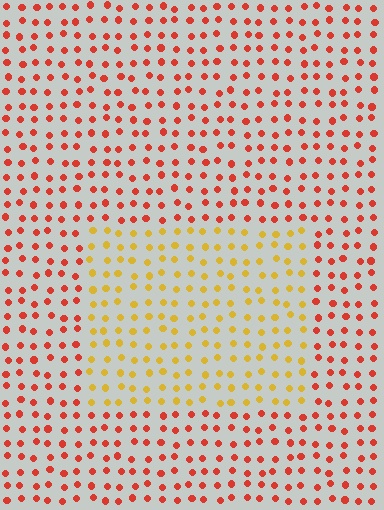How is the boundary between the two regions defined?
The boundary is defined purely by a slight shift in hue (about 43 degrees). Spacing, size, and orientation are identical on both sides.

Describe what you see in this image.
The image is filled with small red elements in a uniform arrangement. A rectangle-shaped region is visible where the elements are tinted to a slightly different hue, forming a subtle color boundary.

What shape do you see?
I see a rectangle.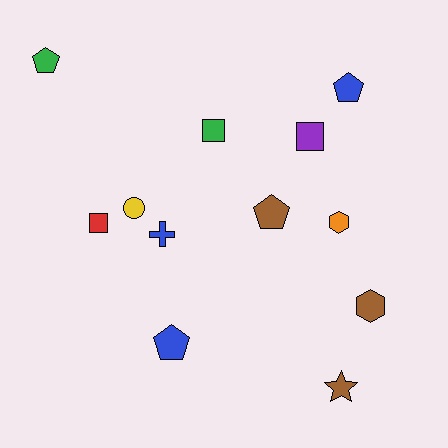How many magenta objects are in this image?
There are no magenta objects.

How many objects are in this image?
There are 12 objects.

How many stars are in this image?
There is 1 star.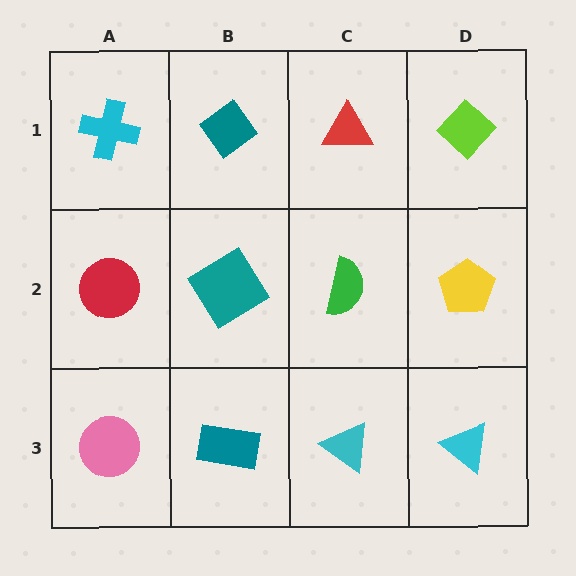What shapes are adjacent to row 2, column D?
A lime diamond (row 1, column D), a cyan triangle (row 3, column D), a green semicircle (row 2, column C).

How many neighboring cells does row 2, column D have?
3.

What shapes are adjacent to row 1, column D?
A yellow pentagon (row 2, column D), a red triangle (row 1, column C).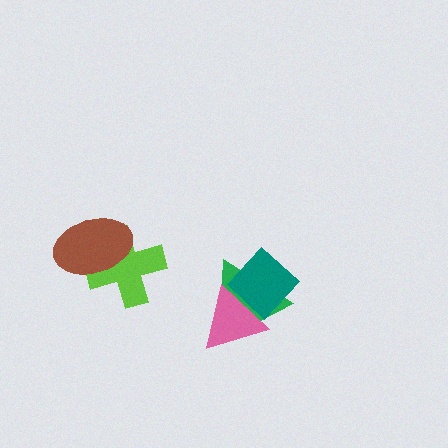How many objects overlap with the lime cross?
1 object overlaps with the lime cross.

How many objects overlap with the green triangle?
2 objects overlap with the green triangle.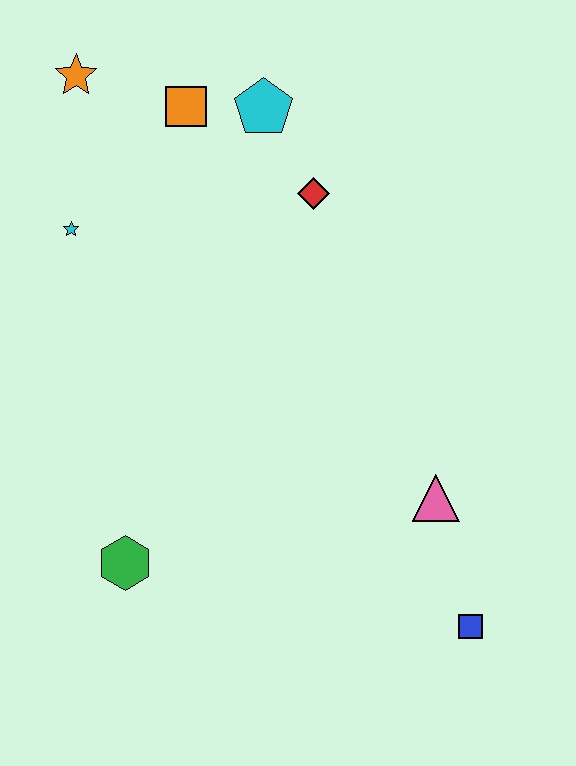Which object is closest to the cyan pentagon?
The orange square is closest to the cyan pentagon.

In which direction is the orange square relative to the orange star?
The orange square is to the right of the orange star.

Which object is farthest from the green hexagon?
The orange star is farthest from the green hexagon.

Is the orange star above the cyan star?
Yes